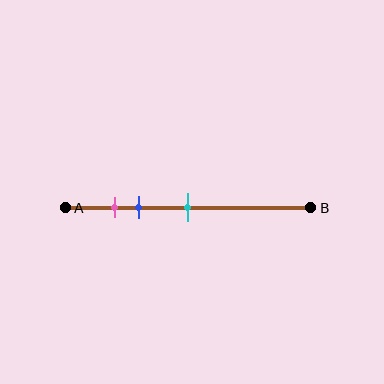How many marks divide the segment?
There are 3 marks dividing the segment.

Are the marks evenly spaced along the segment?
No, the marks are not evenly spaced.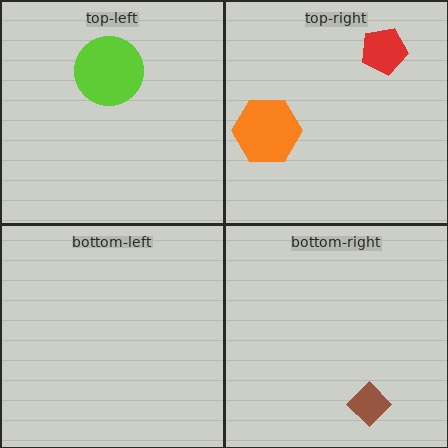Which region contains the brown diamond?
The bottom-right region.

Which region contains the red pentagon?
The top-right region.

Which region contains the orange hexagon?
The top-right region.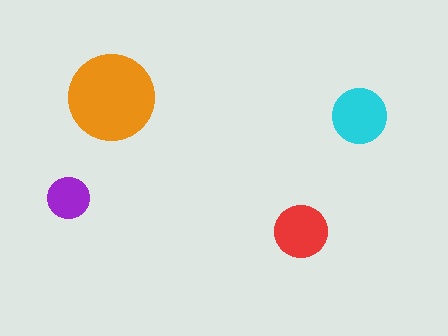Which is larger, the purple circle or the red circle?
The red one.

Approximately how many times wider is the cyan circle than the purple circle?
About 1.5 times wider.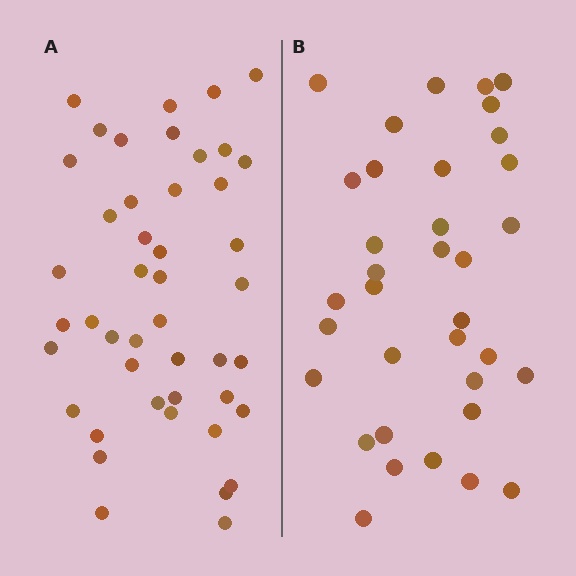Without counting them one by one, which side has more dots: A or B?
Region A (the left region) has more dots.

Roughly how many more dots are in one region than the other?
Region A has roughly 10 or so more dots than region B.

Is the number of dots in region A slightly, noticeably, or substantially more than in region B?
Region A has noticeably more, but not dramatically so. The ratio is roughly 1.3 to 1.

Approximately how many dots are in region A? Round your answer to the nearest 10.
About 40 dots. (The exact count is 45, which rounds to 40.)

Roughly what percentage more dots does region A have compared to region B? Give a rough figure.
About 30% more.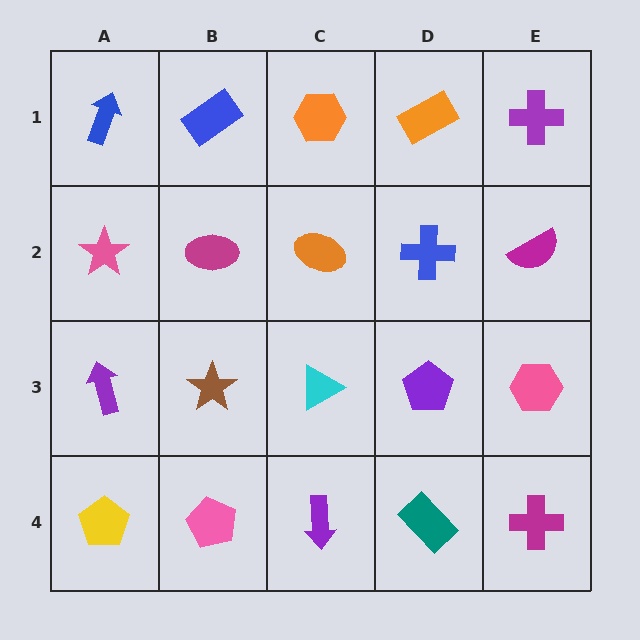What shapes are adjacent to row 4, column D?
A purple pentagon (row 3, column D), a purple arrow (row 4, column C), a magenta cross (row 4, column E).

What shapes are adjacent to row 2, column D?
An orange rectangle (row 1, column D), a purple pentagon (row 3, column D), an orange ellipse (row 2, column C), a magenta semicircle (row 2, column E).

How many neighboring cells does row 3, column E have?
3.